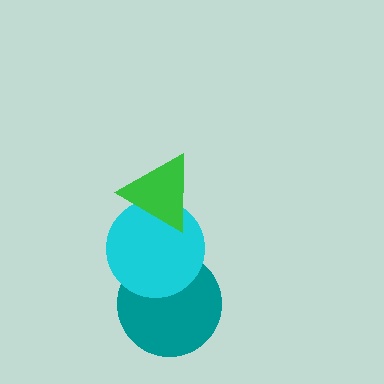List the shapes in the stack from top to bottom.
From top to bottom: the green triangle, the cyan circle, the teal circle.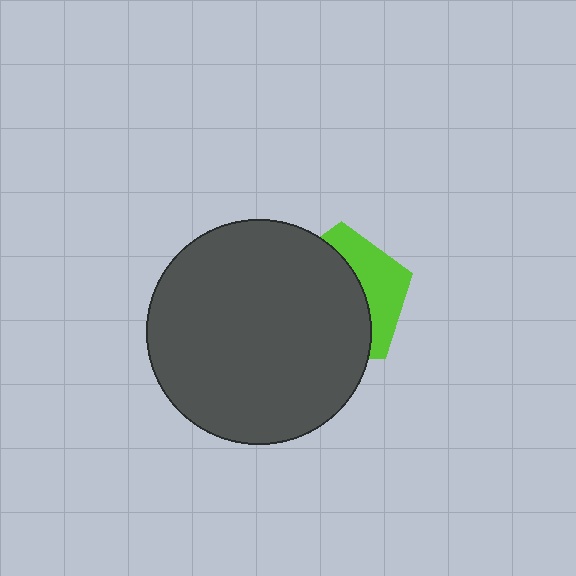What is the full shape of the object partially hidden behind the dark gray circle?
The partially hidden object is a lime pentagon.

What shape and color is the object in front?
The object in front is a dark gray circle.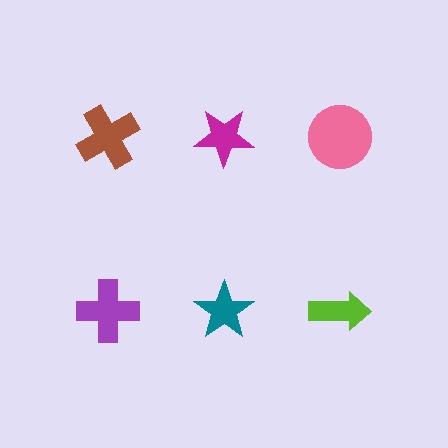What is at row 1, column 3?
A pink circle.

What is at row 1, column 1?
A brown cross.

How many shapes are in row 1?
3 shapes.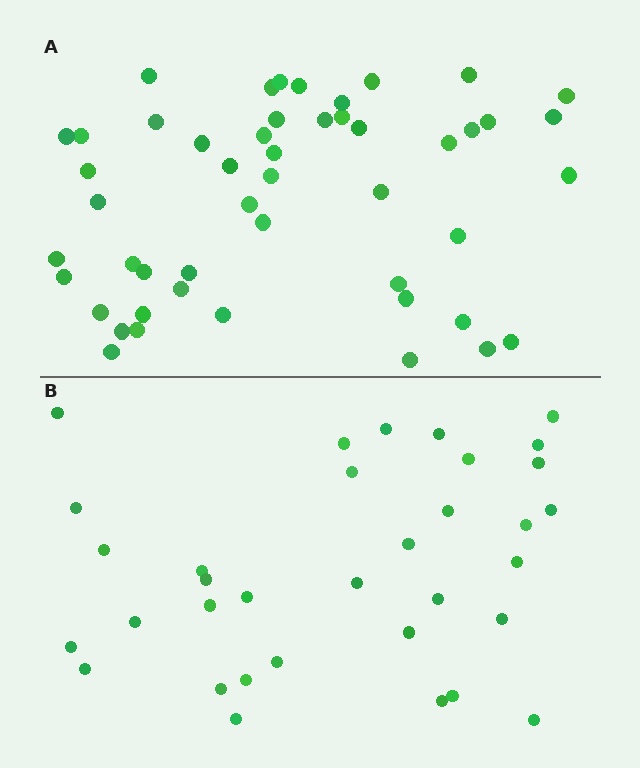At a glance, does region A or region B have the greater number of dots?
Region A (the top region) has more dots.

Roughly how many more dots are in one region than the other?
Region A has approximately 15 more dots than region B.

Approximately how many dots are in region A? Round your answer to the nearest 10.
About 50 dots. (The exact count is 49, which rounds to 50.)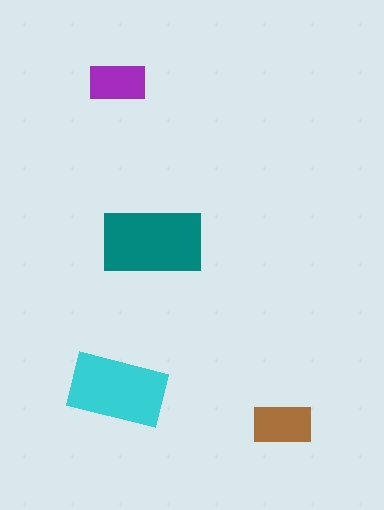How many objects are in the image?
There are 4 objects in the image.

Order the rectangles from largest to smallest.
the teal one, the cyan one, the brown one, the purple one.